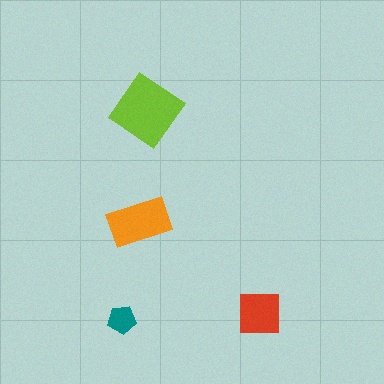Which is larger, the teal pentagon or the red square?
The red square.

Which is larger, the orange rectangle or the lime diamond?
The lime diamond.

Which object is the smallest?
The teal pentagon.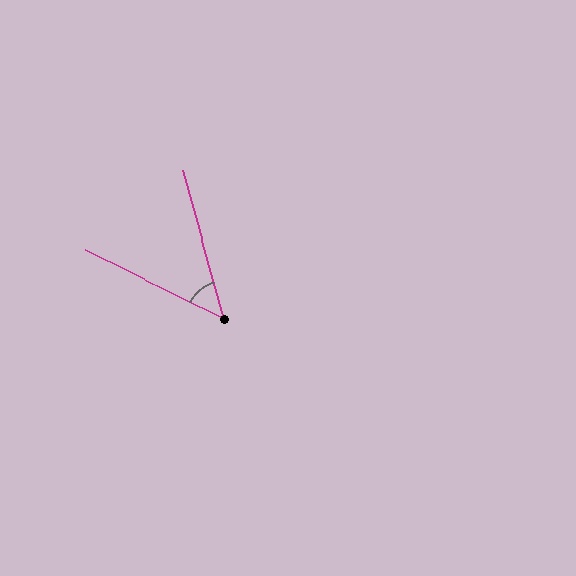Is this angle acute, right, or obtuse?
It is acute.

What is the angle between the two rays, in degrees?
Approximately 48 degrees.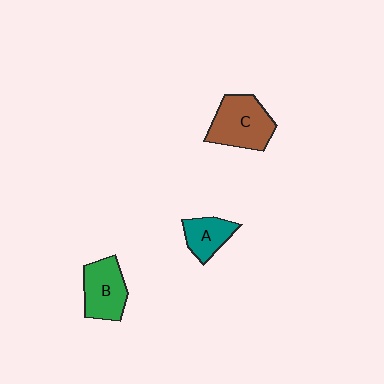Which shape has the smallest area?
Shape A (teal).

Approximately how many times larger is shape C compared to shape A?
Approximately 1.8 times.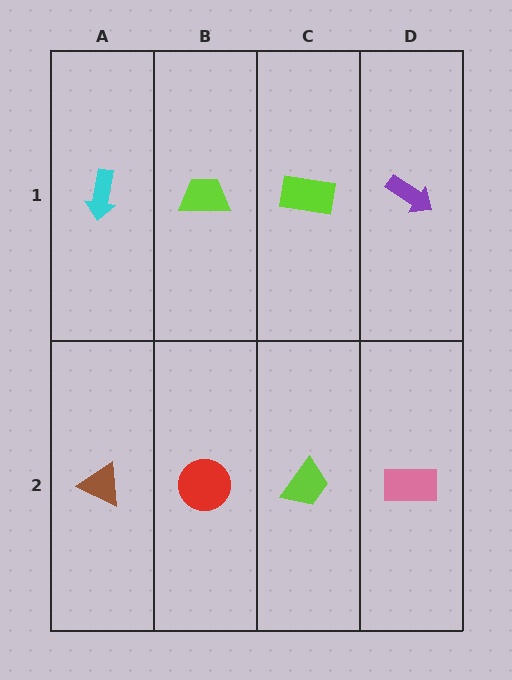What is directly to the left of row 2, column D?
A lime trapezoid.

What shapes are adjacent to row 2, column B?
A lime trapezoid (row 1, column B), a brown triangle (row 2, column A), a lime trapezoid (row 2, column C).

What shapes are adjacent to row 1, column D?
A pink rectangle (row 2, column D), a lime rectangle (row 1, column C).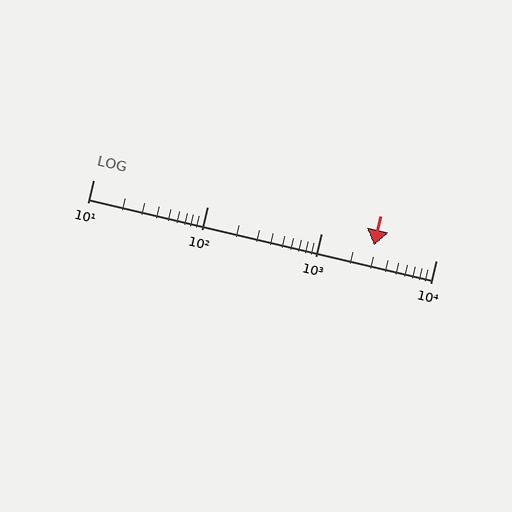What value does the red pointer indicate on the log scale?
The pointer indicates approximately 2900.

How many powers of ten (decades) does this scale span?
The scale spans 3 decades, from 10 to 10000.